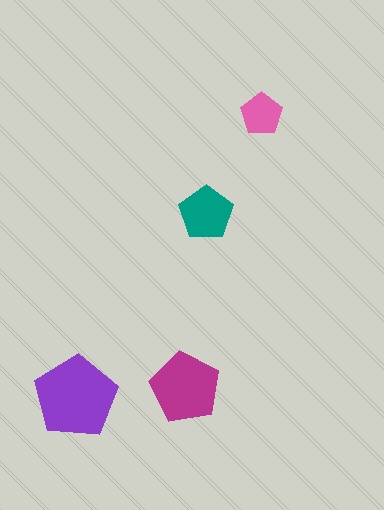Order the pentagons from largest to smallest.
the purple one, the magenta one, the teal one, the pink one.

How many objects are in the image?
There are 4 objects in the image.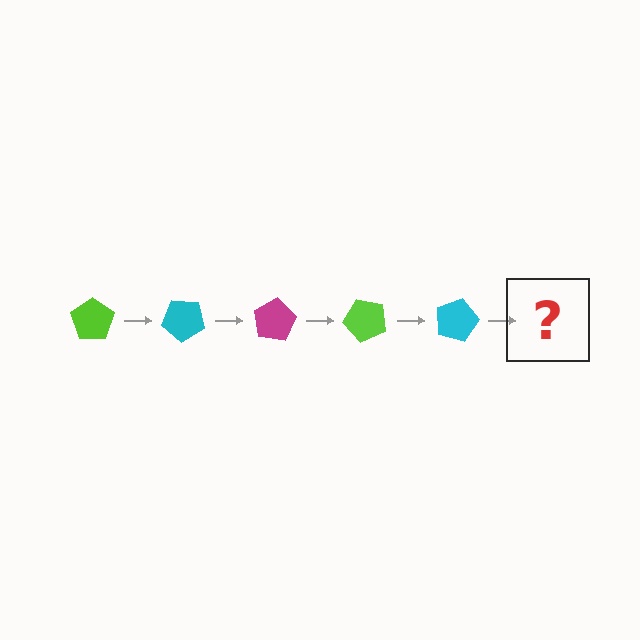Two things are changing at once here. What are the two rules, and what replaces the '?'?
The two rules are that it rotates 40 degrees each step and the color cycles through lime, cyan, and magenta. The '?' should be a magenta pentagon, rotated 200 degrees from the start.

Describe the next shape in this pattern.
It should be a magenta pentagon, rotated 200 degrees from the start.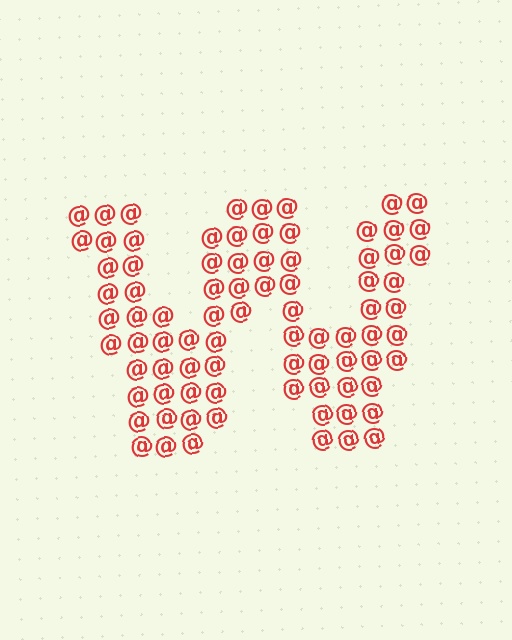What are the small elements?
The small elements are at signs.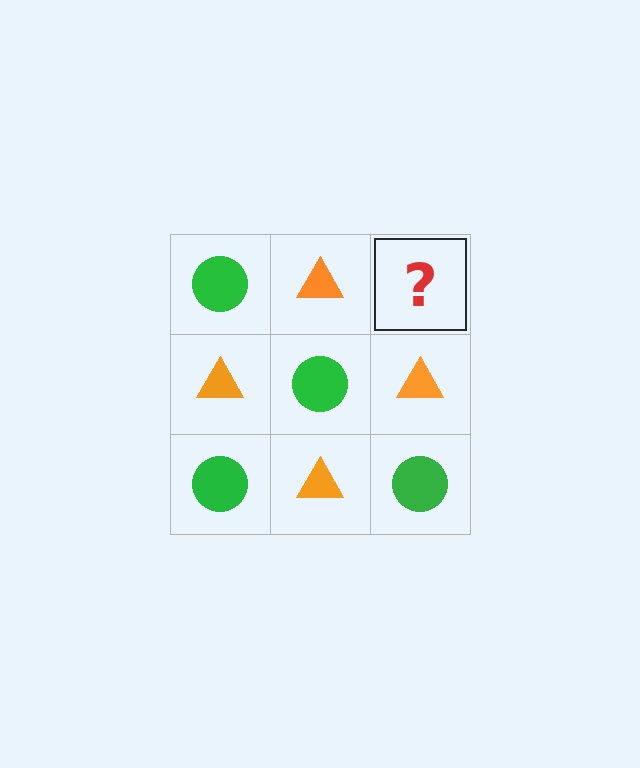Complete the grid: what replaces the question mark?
The question mark should be replaced with a green circle.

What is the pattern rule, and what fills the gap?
The rule is that it alternates green circle and orange triangle in a checkerboard pattern. The gap should be filled with a green circle.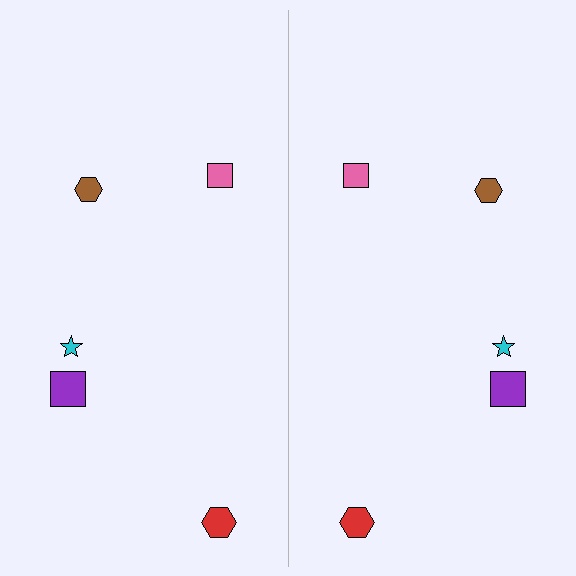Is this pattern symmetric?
Yes, this pattern has bilateral (reflection) symmetry.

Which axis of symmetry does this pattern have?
The pattern has a vertical axis of symmetry running through the center of the image.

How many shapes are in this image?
There are 10 shapes in this image.